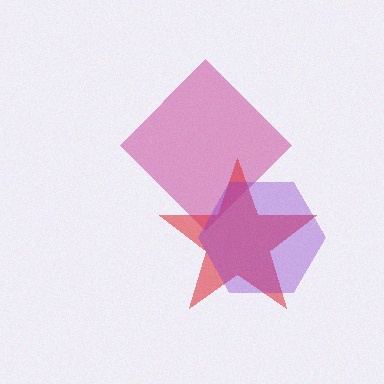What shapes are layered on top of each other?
The layered shapes are: a magenta diamond, a red star, a purple hexagon.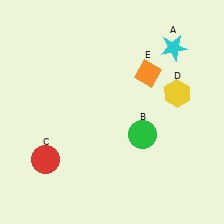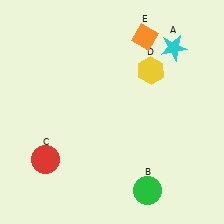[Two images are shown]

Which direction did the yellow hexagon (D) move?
The yellow hexagon (D) moved left.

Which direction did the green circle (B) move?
The green circle (B) moved down.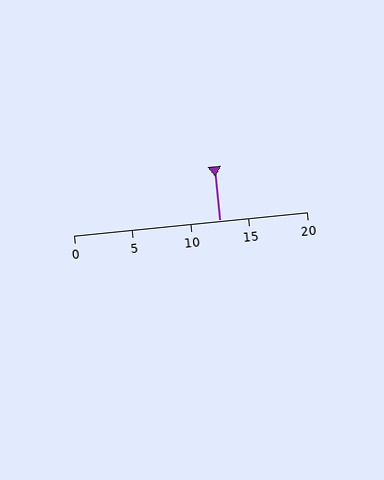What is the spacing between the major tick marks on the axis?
The major ticks are spaced 5 apart.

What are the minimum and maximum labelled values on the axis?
The axis runs from 0 to 20.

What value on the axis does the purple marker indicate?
The marker indicates approximately 12.5.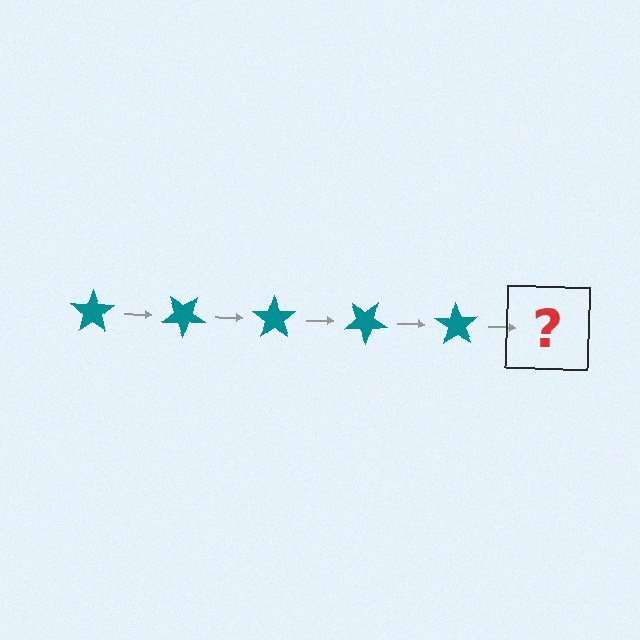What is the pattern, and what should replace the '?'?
The pattern is that the star rotates 35 degrees each step. The '?' should be a teal star rotated 175 degrees.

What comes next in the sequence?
The next element should be a teal star rotated 175 degrees.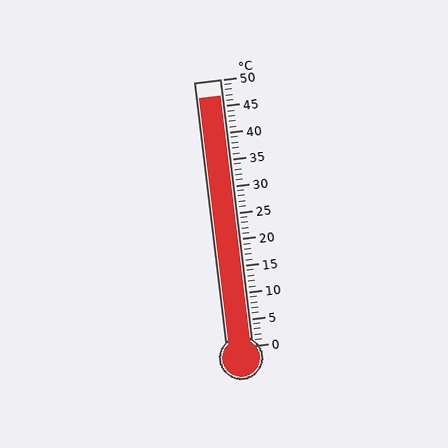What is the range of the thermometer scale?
The thermometer scale ranges from 0°C to 50°C.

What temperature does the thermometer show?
The thermometer shows approximately 47°C.